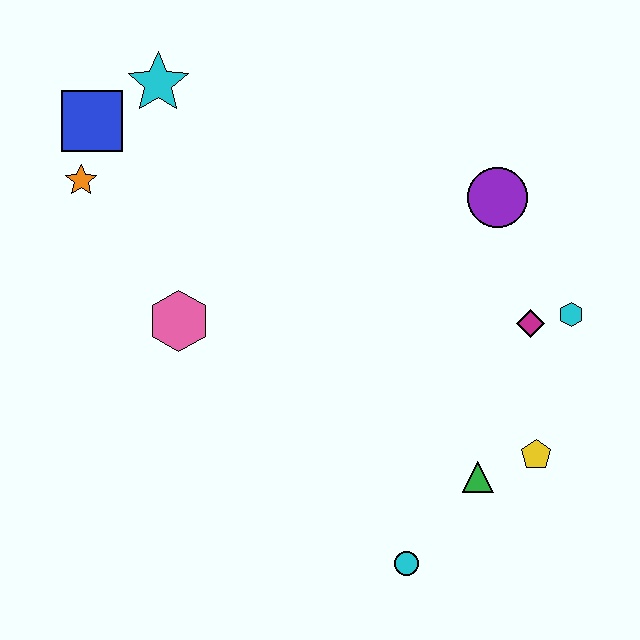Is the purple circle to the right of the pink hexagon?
Yes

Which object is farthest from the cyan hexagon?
The blue square is farthest from the cyan hexagon.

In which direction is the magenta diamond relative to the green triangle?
The magenta diamond is above the green triangle.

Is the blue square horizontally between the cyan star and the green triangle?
No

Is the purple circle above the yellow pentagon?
Yes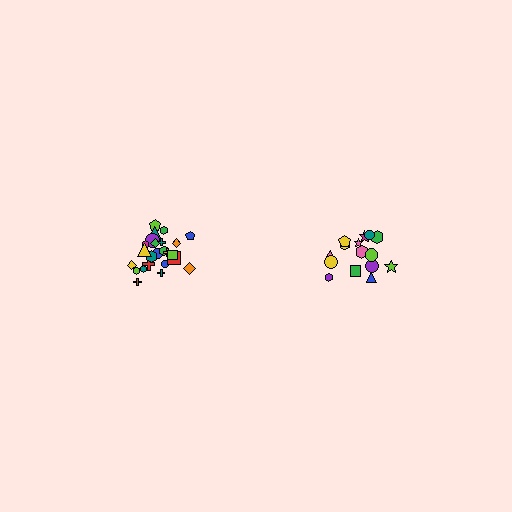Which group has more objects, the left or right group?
The left group.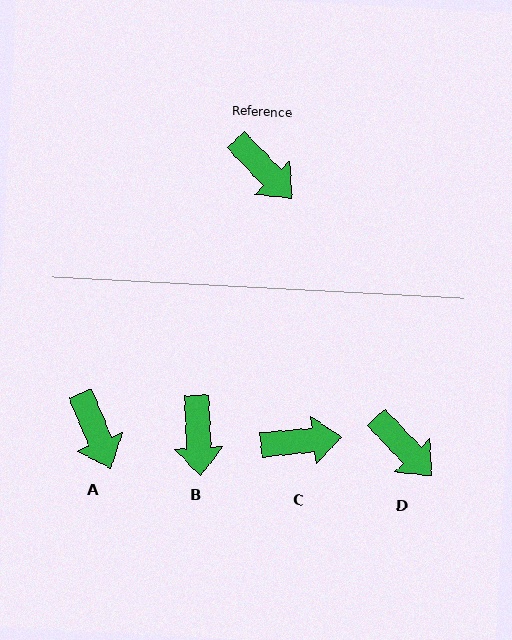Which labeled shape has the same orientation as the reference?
D.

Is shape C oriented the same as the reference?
No, it is off by about 52 degrees.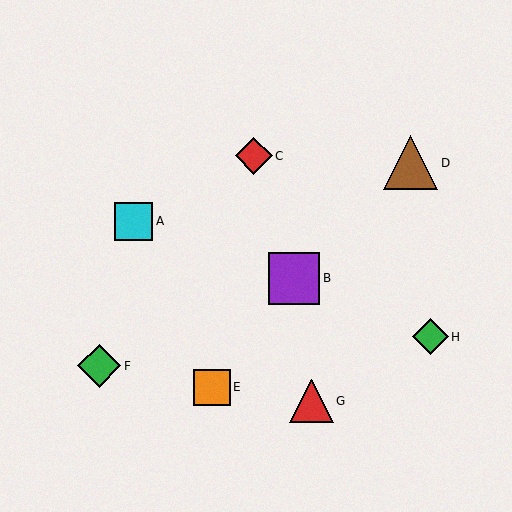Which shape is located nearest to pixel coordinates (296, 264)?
The purple square (labeled B) at (294, 278) is nearest to that location.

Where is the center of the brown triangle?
The center of the brown triangle is at (411, 163).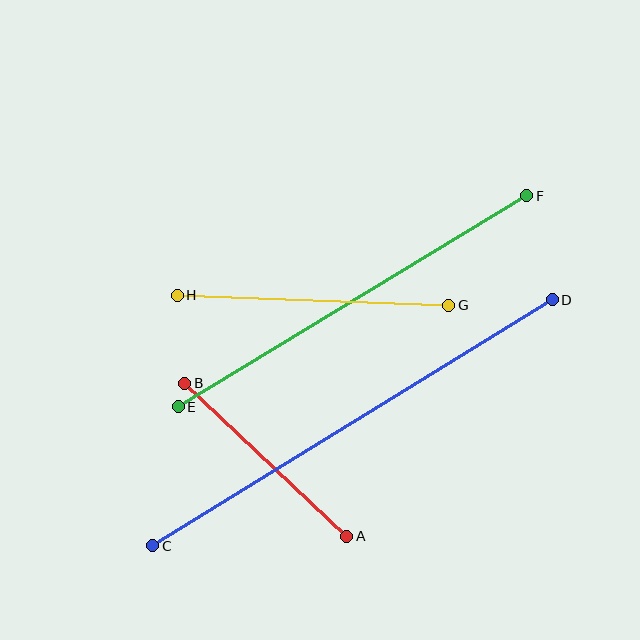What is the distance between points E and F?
The distance is approximately 407 pixels.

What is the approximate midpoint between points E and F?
The midpoint is at approximately (353, 301) pixels.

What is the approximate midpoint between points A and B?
The midpoint is at approximately (266, 460) pixels.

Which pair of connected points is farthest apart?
Points C and D are farthest apart.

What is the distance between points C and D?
The distance is approximately 469 pixels.